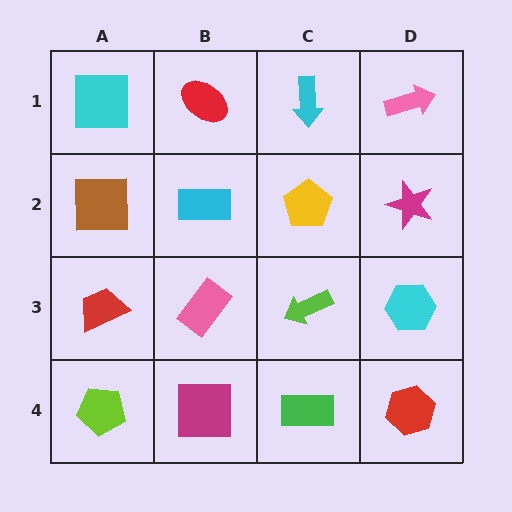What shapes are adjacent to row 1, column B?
A cyan rectangle (row 2, column B), a cyan square (row 1, column A), a cyan arrow (row 1, column C).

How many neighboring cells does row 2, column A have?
3.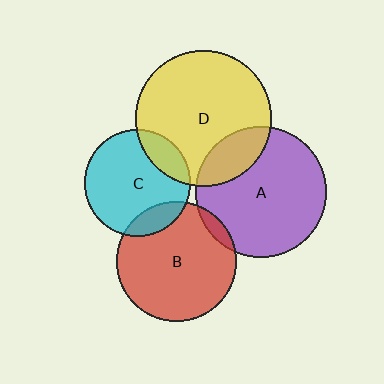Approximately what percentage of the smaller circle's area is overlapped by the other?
Approximately 15%.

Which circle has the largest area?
Circle D (yellow).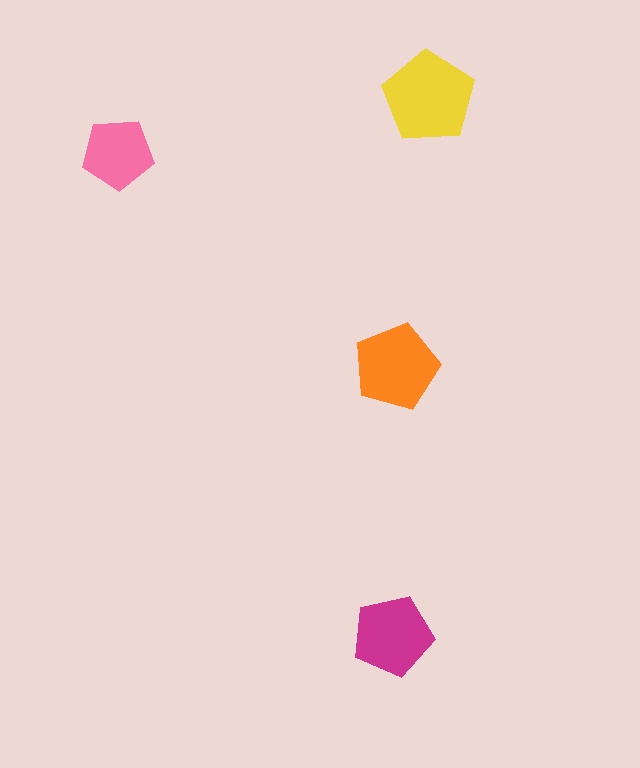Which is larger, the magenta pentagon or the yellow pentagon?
The yellow one.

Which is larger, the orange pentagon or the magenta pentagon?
The orange one.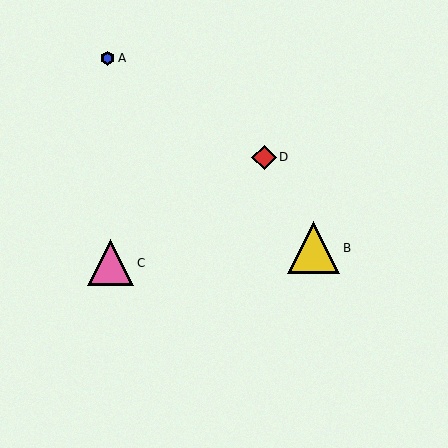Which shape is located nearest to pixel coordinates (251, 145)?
The red diamond (labeled D) at (264, 157) is nearest to that location.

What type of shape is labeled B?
Shape B is a yellow triangle.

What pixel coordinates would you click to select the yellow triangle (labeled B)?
Click at (314, 248) to select the yellow triangle B.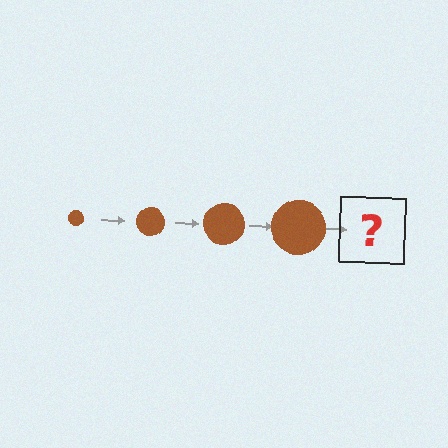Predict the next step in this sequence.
The next step is a brown circle, larger than the previous one.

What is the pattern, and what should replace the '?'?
The pattern is that the circle gets progressively larger each step. The '?' should be a brown circle, larger than the previous one.